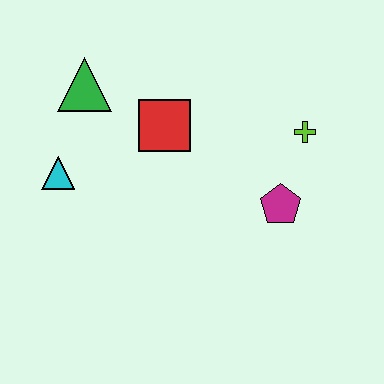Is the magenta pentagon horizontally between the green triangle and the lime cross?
Yes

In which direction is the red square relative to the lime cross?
The red square is to the left of the lime cross.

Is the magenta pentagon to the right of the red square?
Yes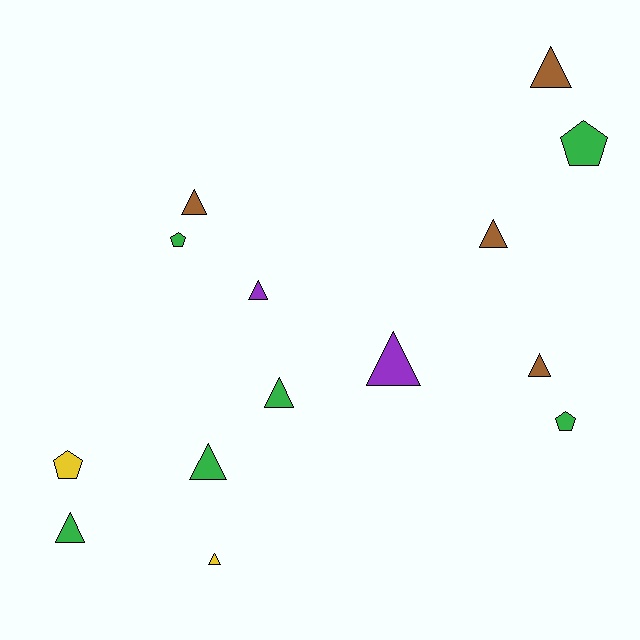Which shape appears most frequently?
Triangle, with 10 objects.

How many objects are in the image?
There are 14 objects.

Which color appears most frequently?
Green, with 6 objects.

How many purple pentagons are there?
There are no purple pentagons.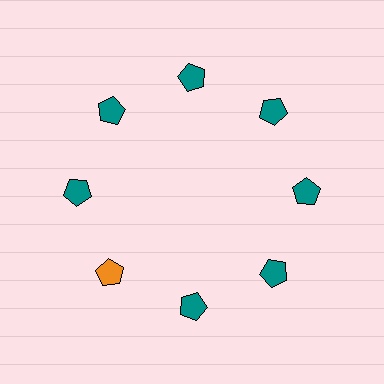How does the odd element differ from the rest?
It has a different color: orange instead of teal.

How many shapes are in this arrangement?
There are 8 shapes arranged in a ring pattern.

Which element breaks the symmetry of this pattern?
The orange pentagon at roughly the 8 o'clock position breaks the symmetry. All other shapes are teal pentagons.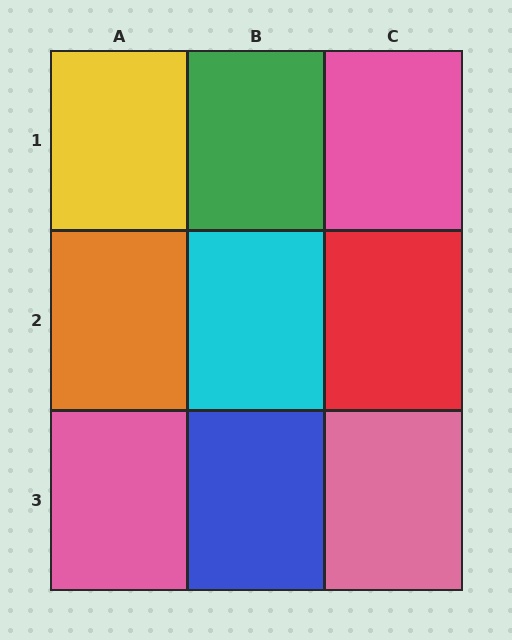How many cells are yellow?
1 cell is yellow.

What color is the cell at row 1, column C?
Pink.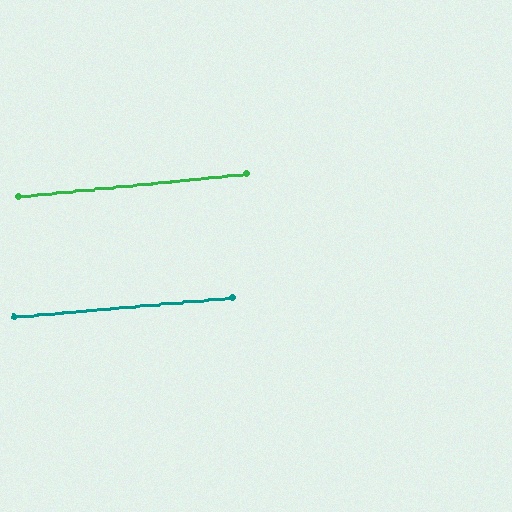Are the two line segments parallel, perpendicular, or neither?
Parallel — their directions differ by only 1.0°.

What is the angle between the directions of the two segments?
Approximately 1 degree.